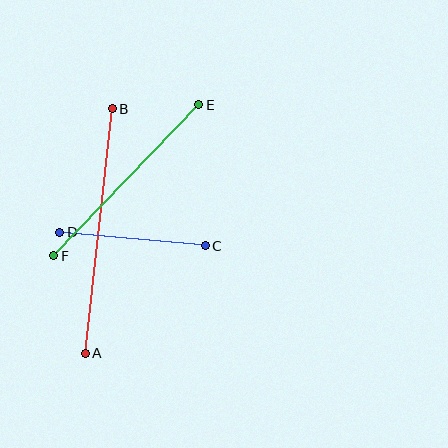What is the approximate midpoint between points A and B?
The midpoint is at approximately (99, 231) pixels.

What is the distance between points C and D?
The distance is approximately 146 pixels.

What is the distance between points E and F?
The distance is approximately 209 pixels.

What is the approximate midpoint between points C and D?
The midpoint is at approximately (133, 239) pixels.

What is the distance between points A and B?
The distance is approximately 246 pixels.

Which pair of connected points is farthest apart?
Points A and B are farthest apart.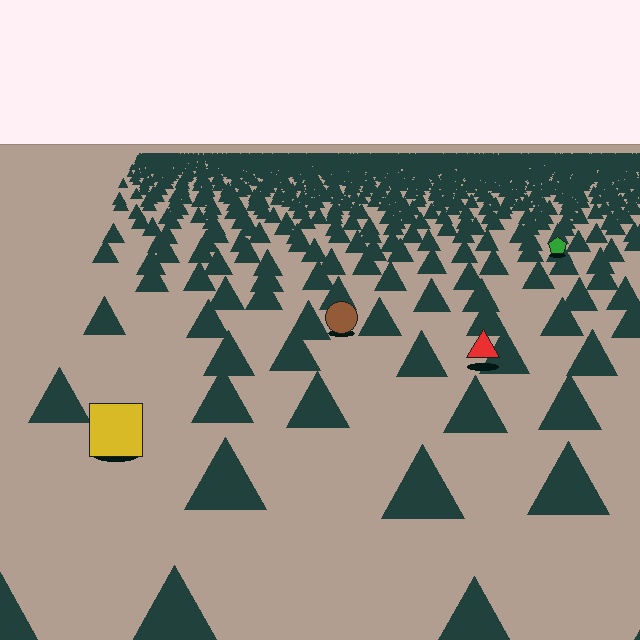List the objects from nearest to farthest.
From nearest to farthest: the yellow square, the red triangle, the brown circle, the green pentagon.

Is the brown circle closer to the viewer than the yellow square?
No. The yellow square is closer — you can tell from the texture gradient: the ground texture is coarser near it.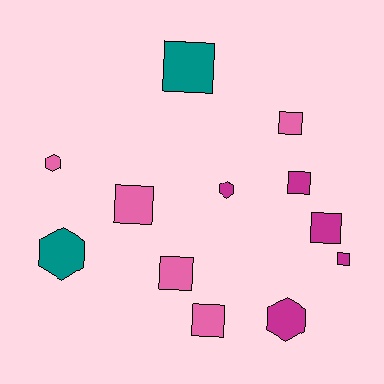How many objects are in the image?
There are 12 objects.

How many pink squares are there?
There are 4 pink squares.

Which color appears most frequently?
Pink, with 5 objects.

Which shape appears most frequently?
Square, with 8 objects.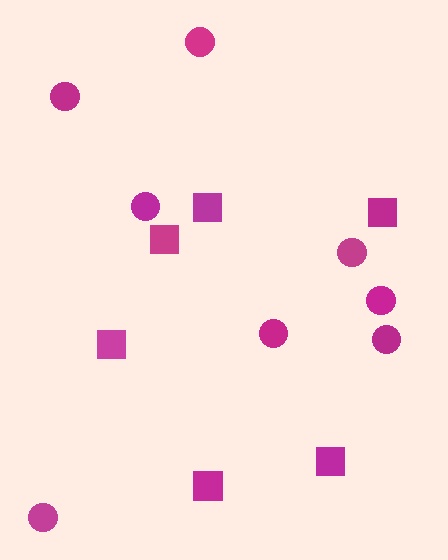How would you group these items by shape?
There are 2 groups: one group of squares (6) and one group of circles (8).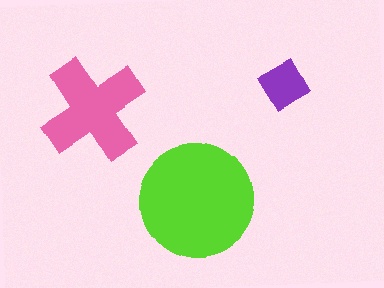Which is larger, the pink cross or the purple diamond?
The pink cross.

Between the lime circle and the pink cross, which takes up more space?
The lime circle.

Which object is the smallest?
The purple diamond.